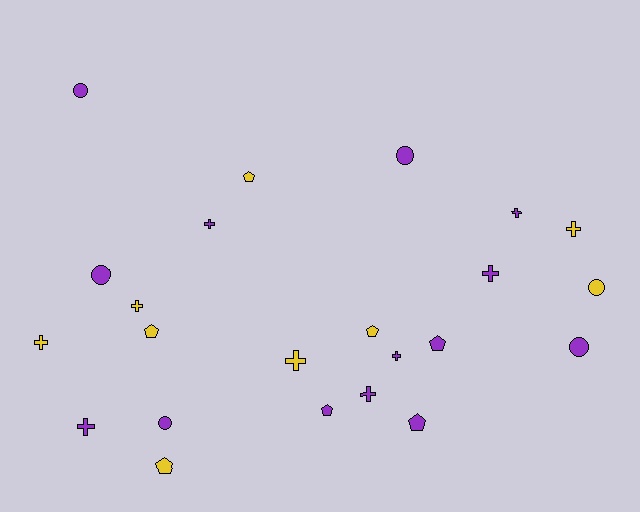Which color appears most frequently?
Purple, with 14 objects.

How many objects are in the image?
There are 23 objects.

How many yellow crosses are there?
There are 4 yellow crosses.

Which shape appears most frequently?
Cross, with 10 objects.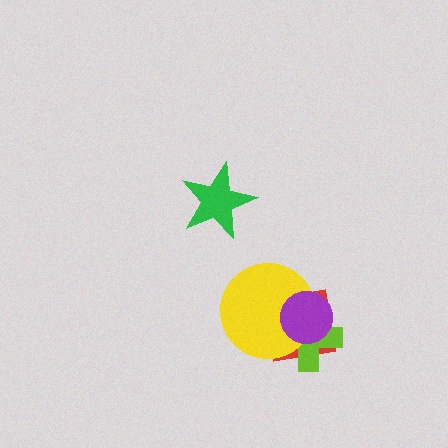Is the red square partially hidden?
Yes, it is partially covered by another shape.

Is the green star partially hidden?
No, no other shape covers it.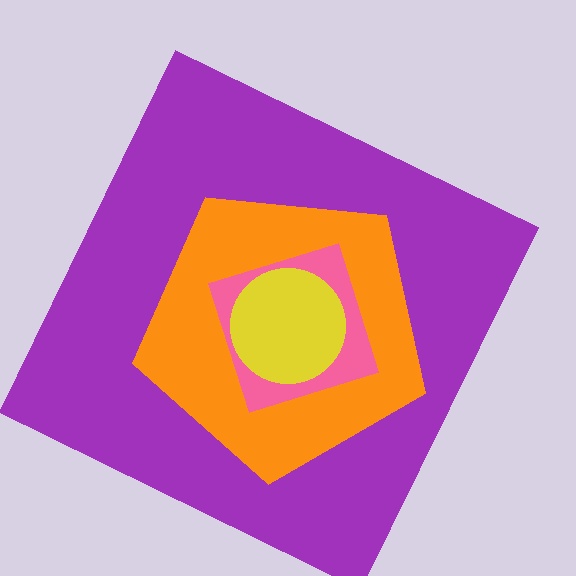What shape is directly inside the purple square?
The orange pentagon.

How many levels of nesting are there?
4.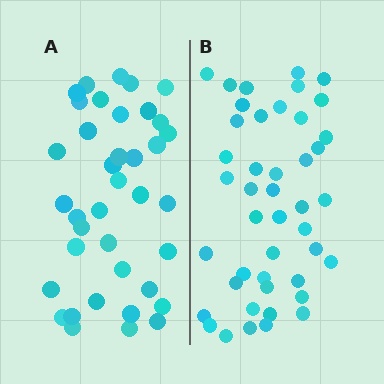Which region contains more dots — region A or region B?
Region B (the right region) has more dots.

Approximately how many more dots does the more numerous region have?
Region B has about 6 more dots than region A.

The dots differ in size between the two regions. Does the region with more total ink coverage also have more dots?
No. Region A has more total ink coverage because its dots are larger, but region B actually contains more individual dots. Total area can be misleading — the number of items is what matters here.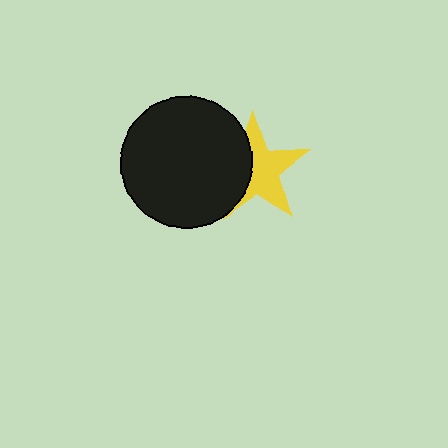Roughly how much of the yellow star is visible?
About half of it is visible (roughly 62%).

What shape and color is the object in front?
The object in front is a black circle.